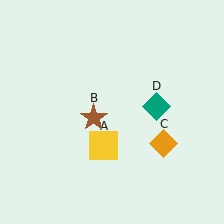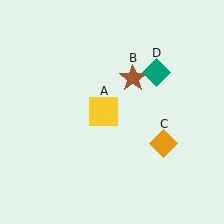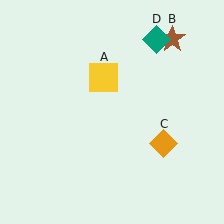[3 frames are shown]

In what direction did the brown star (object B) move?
The brown star (object B) moved up and to the right.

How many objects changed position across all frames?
3 objects changed position: yellow square (object A), brown star (object B), teal diamond (object D).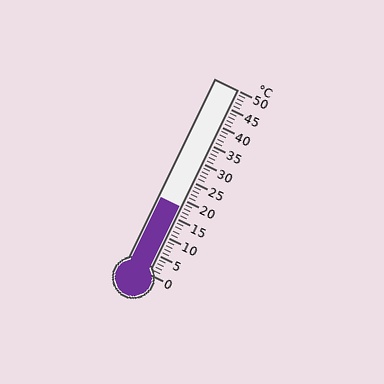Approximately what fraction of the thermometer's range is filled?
The thermometer is filled to approximately 35% of its range.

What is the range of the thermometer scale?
The thermometer scale ranges from 0°C to 50°C.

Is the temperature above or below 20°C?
The temperature is below 20°C.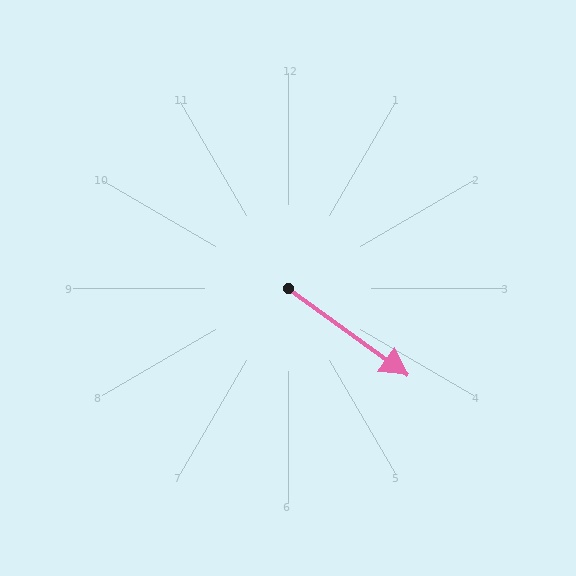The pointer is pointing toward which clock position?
Roughly 4 o'clock.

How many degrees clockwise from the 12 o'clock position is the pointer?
Approximately 126 degrees.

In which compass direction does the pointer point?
Southeast.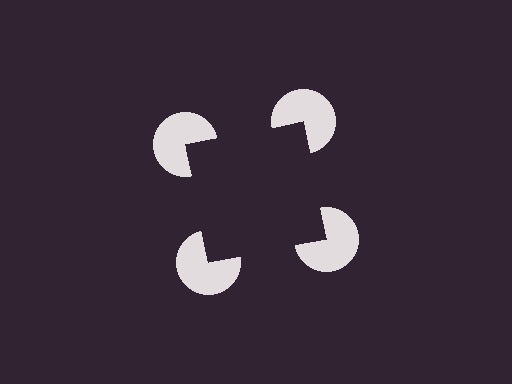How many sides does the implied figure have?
4 sides.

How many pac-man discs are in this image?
There are 4 — one at each vertex of the illusory square.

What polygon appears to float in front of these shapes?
An illusory square — its edges are inferred from the aligned wedge cuts in the pac-man discs, not physically drawn.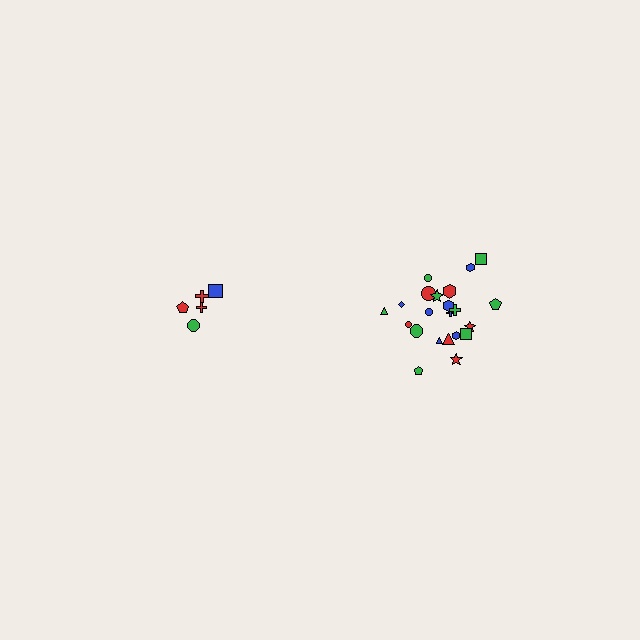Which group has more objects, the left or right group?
The right group.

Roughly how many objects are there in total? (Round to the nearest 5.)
Roughly 25 objects in total.